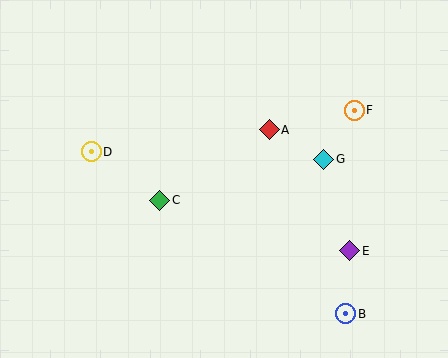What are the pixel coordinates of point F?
Point F is at (354, 110).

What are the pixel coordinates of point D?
Point D is at (91, 152).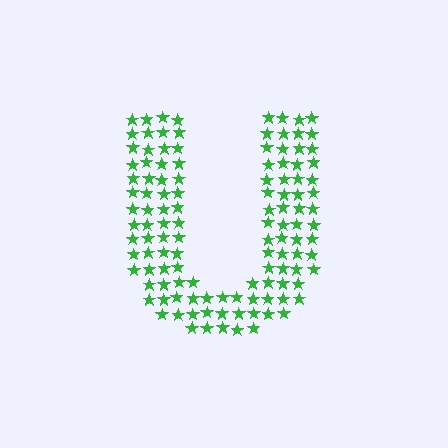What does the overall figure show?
The overall figure shows the letter U.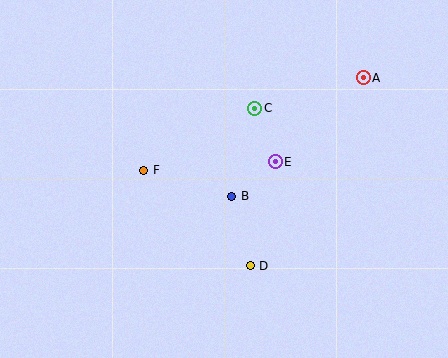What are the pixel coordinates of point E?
Point E is at (275, 162).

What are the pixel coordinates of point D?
Point D is at (250, 266).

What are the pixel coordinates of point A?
Point A is at (363, 78).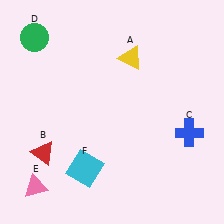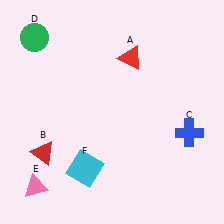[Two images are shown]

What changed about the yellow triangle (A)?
In Image 1, A is yellow. In Image 2, it changed to red.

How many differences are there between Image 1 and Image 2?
There is 1 difference between the two images.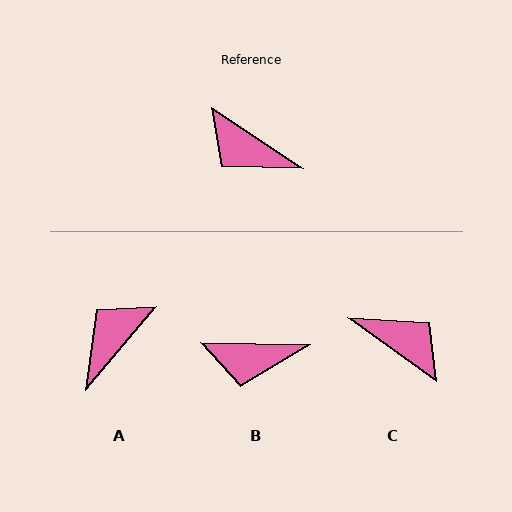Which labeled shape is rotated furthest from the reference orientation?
C, about 178 degrees away.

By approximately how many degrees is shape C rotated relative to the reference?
Approximately 178 degrees counter-clockwise.